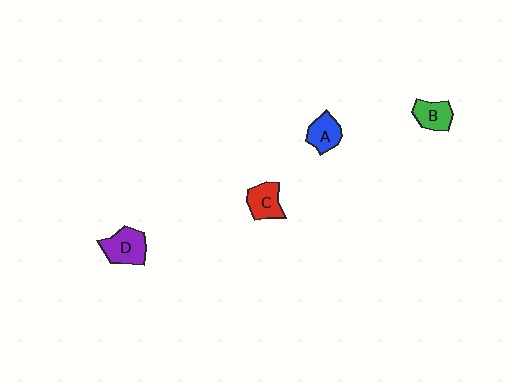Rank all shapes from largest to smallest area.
From largest to smallest: D (purple), C (red), A (blue), B (green).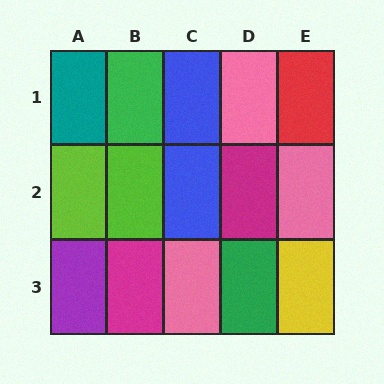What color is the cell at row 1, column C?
Blue.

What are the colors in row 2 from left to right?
Lime, lime, blue, magenta, pink.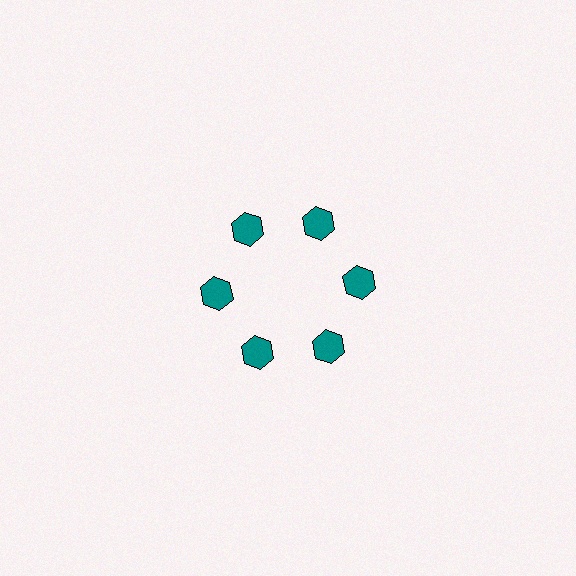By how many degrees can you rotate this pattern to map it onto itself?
The pattern maps onto itself every 60 degrees of rotation.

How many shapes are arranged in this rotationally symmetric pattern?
There are 6 shapes, arranged in 6 groups of 1.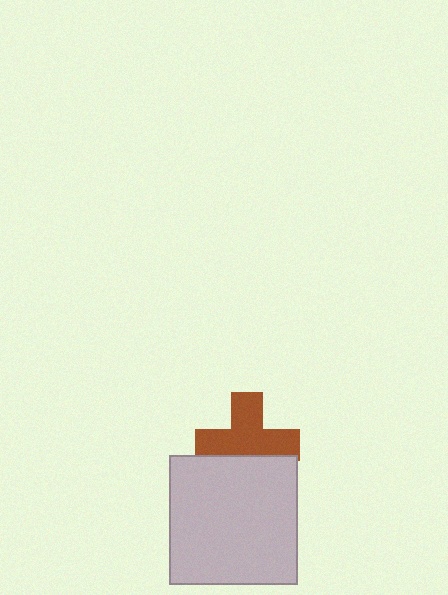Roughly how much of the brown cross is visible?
Most of it is visible (roughly 69%).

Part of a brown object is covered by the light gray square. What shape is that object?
It is a cross.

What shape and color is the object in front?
The object in front is a light gray square.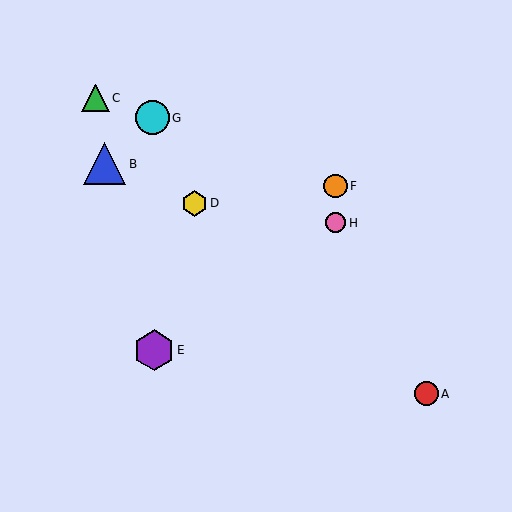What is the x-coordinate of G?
Object G is at x≈152.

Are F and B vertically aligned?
No, F is at x≈335 and B is at x≈105.